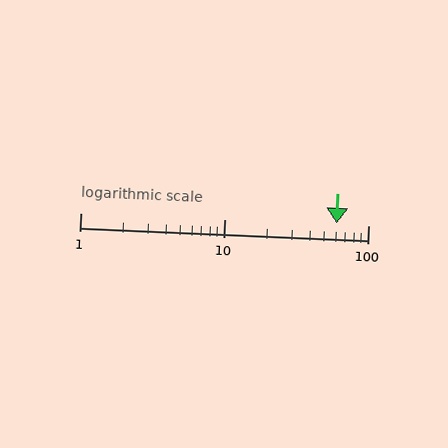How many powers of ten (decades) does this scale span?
The scale spans 2 decades, from 1 to 100.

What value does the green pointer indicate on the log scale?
The pointer indicates approximately 60.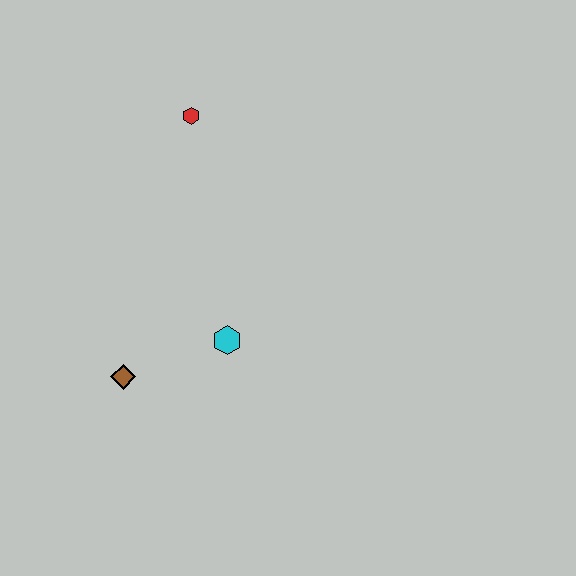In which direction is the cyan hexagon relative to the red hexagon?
The cyan hexagon is below the red hexagon.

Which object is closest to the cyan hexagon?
The brown diamond is closest to the cyan hexagon.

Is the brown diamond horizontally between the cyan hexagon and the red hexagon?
No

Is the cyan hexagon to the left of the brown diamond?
No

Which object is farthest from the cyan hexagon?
The red hexagon is farthest from the cyan hexagon.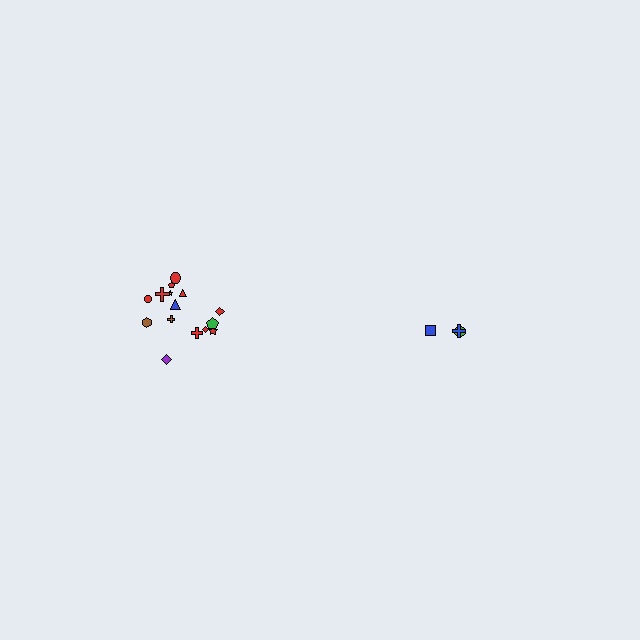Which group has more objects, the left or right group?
The left group.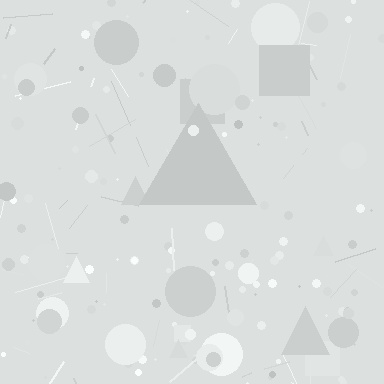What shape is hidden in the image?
A triangle is hidden in the image.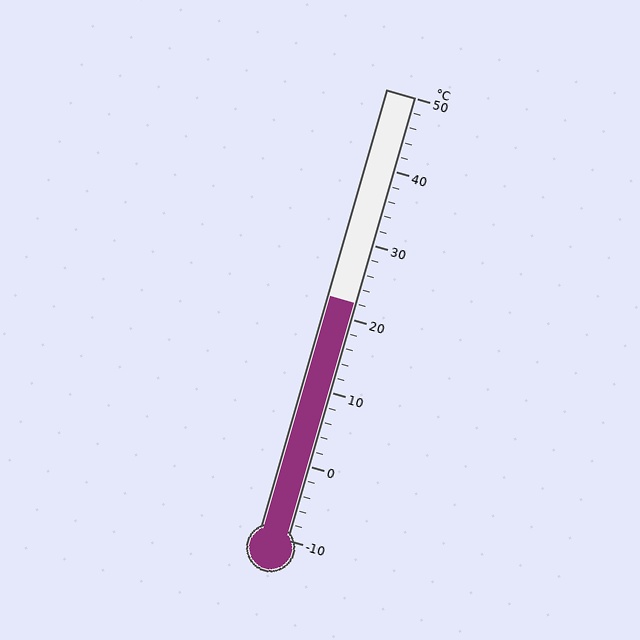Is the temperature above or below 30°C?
The temperature is below 30°C.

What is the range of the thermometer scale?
The thermometer scale ranges from -10°C to 50°C.